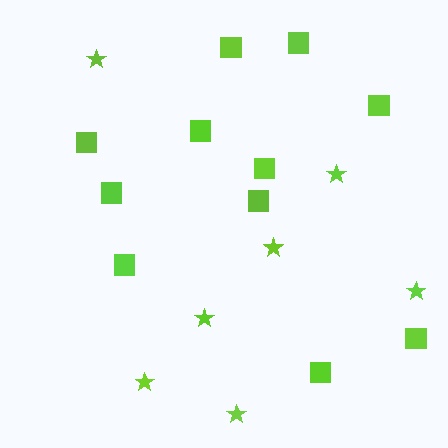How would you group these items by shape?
There are 2 groups: one group of squares (11) and one group of stars (7).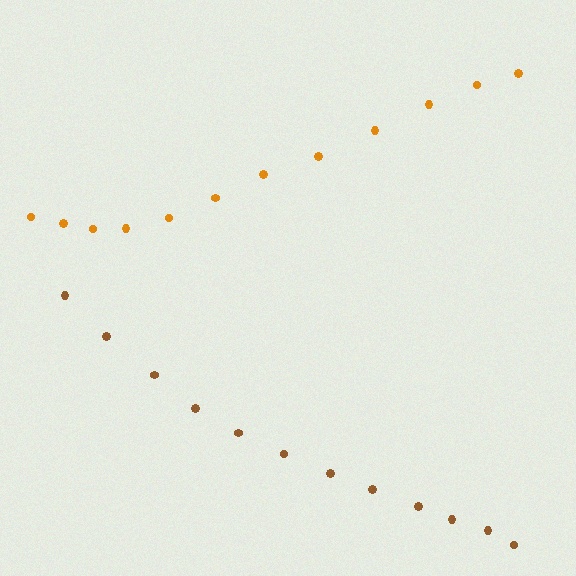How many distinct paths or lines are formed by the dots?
There are 2 distinct paths.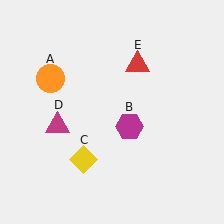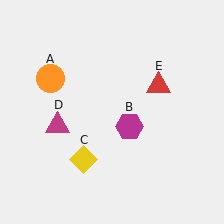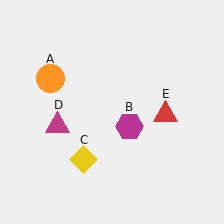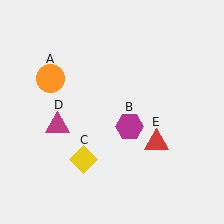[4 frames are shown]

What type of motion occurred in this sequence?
The red triangle (object E) rotated clockwise around the center of the scene.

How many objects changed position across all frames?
1 object changed position: red triangle (object E).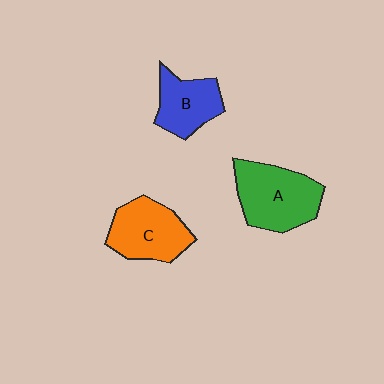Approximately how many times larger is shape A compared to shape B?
Approximately 1.4 times.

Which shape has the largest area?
Shape A (green).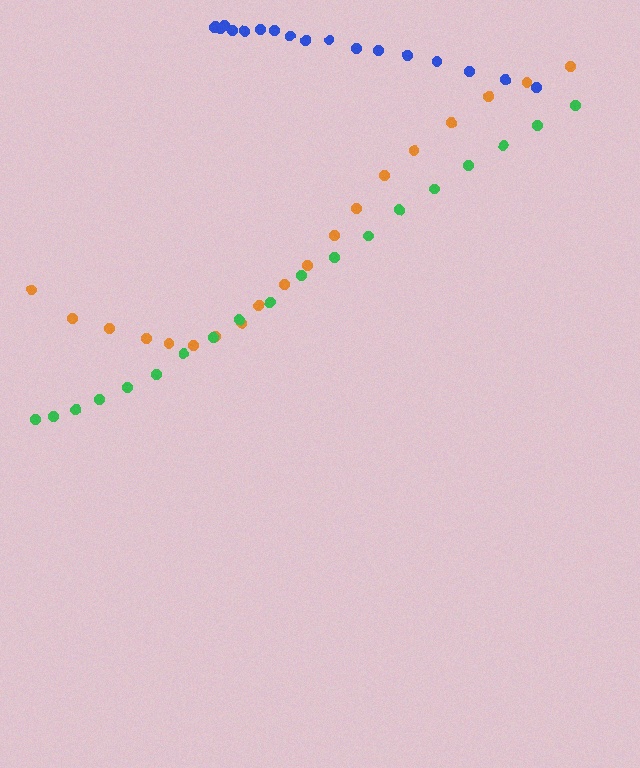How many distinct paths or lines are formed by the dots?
There are 3 distinct paths.